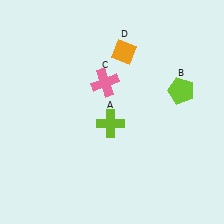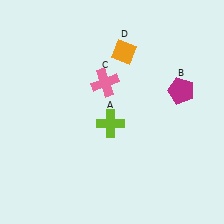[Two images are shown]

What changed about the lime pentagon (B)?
In Image 1, B is lime. In Image 2, it changed to magenta.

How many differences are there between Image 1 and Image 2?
There is 1 difference between the two images.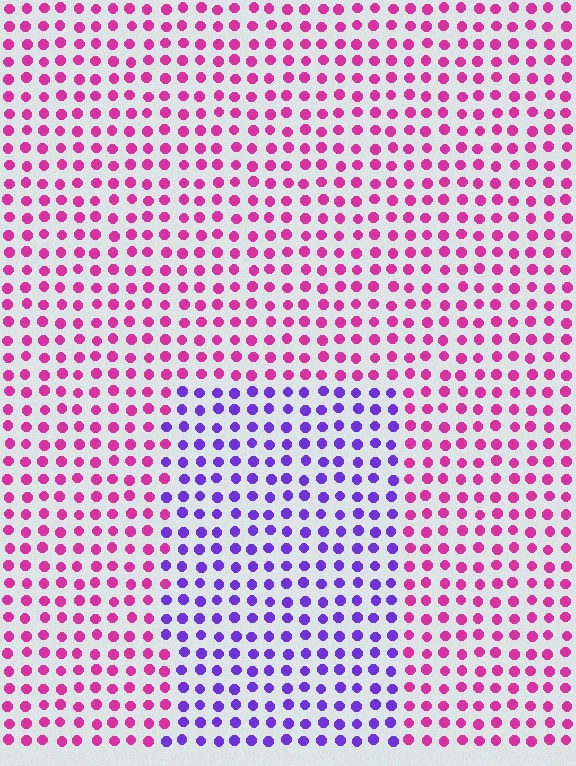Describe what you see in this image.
The image is filled with small magenta elements in a uniform arrangement. A rectangle-shaped region is visible where the elements are tinted to a slightly different hue, forming a subtle color boundary.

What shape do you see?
I see a rectangle.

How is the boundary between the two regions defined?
The boundary is defined purely by a slight shift in hue (about 58 degrees). Spacing, size, and orientation are identical on both sides.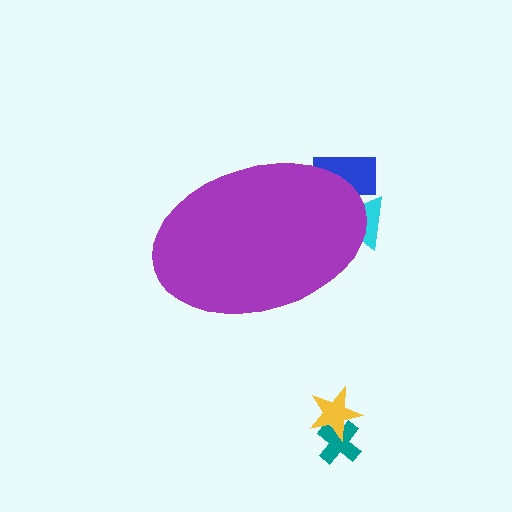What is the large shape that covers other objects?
A purple ellipse.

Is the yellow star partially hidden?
No, the yellow star is fully visible.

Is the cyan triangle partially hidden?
Yes, the cyan triangle is partially hidden behind the purple ellipse.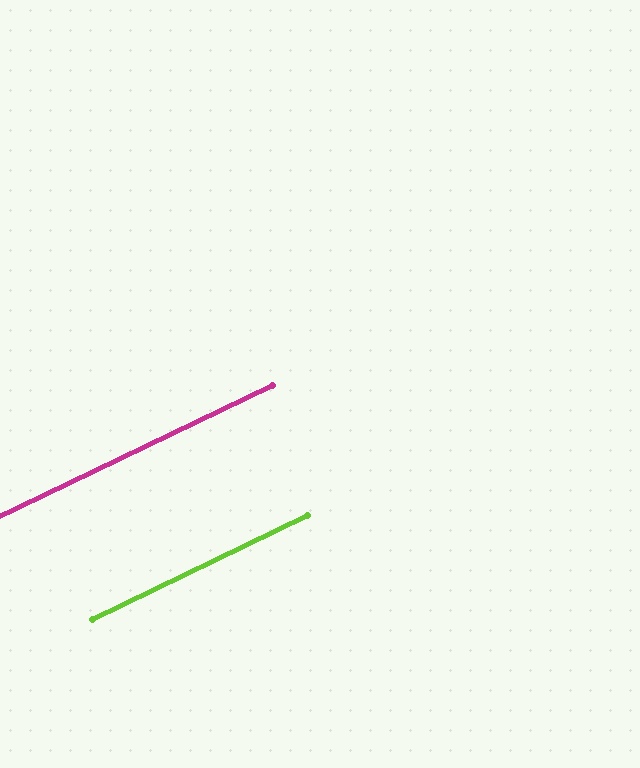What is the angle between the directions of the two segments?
Approximately 0 degrees.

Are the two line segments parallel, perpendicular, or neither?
Parallel — their directions differ by only 0.1°.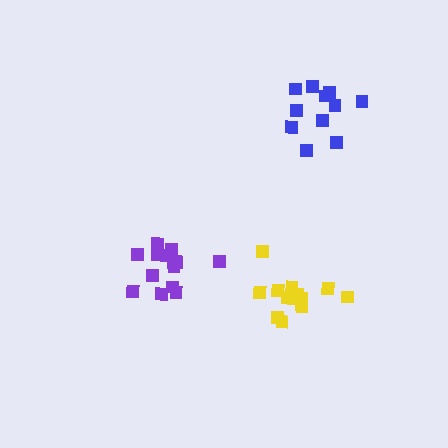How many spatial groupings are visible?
There are 3 spatial groupings.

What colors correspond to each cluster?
The clusters are colored: blue, purple, yellow.